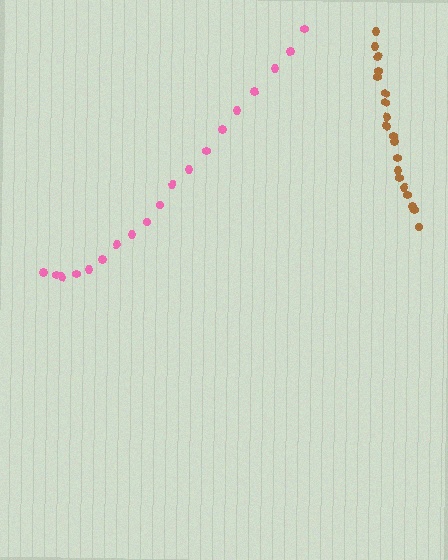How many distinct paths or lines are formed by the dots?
There are 2 distinct paths.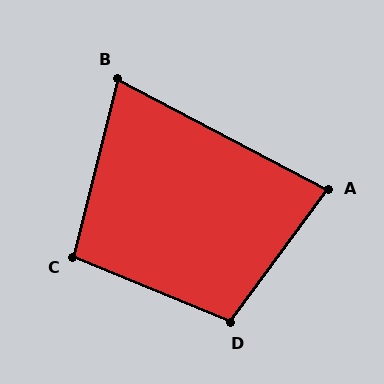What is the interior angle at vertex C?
Approximately 98 degrees (obtuse).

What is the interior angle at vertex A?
Approximately 82 degrees (acute).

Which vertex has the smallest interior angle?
B, at approximately 76 degrees.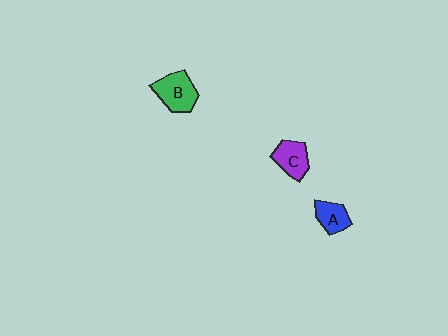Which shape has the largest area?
Shape B (green).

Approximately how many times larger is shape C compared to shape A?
Approximately 1.2 times.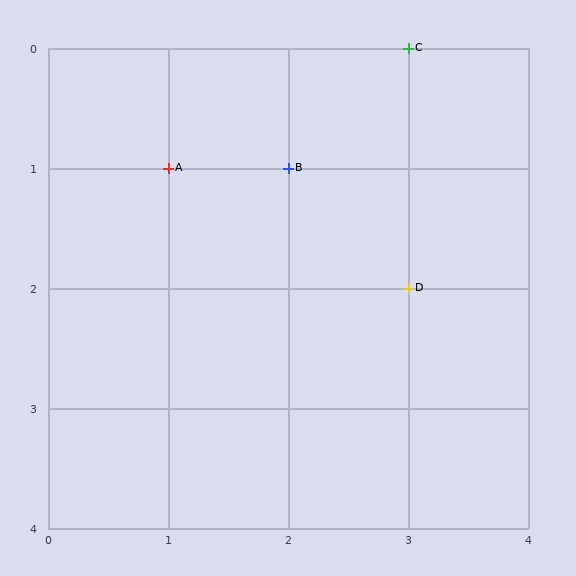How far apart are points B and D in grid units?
Points B and D are 1 column and 1 row apart (about 1.4 grid units diagonally).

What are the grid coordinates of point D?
Point D is at grid coordinates (3, 2).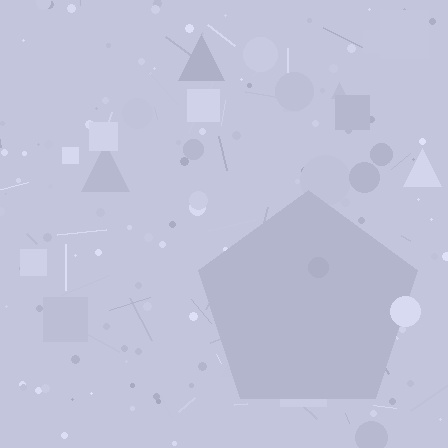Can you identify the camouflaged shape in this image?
The camouflaged shape is a pentagon.